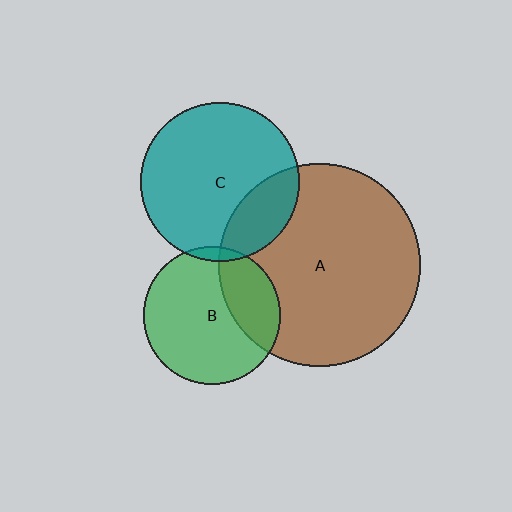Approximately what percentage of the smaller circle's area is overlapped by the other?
Approximately 5%.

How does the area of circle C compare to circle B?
Approximately 1.3 times.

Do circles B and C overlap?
Yes.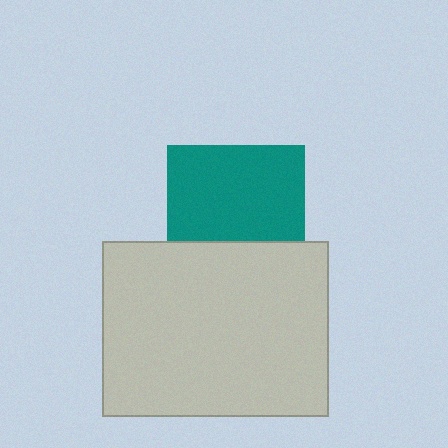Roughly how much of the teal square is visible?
Most of it is visible (roughly 70%).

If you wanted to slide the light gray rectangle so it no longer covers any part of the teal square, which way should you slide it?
Slide it down — that is the most direct way to separate the two shapes.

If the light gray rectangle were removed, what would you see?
You would see the complete teal square.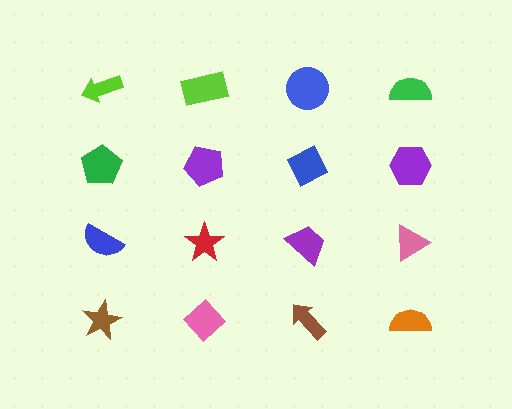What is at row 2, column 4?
A purple hexagon.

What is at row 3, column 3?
A purple trapezoid.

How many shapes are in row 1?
4 shapes.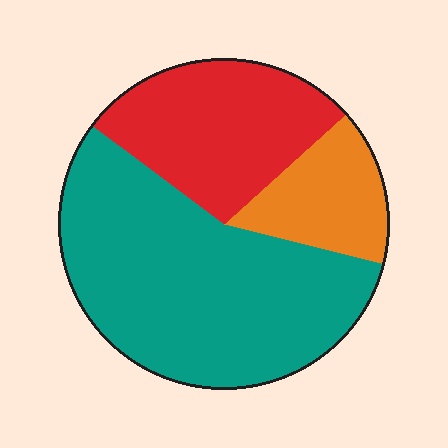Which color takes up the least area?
Orange, at roughly 15%.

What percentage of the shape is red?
Red takes up between a quarter and a half of the shape.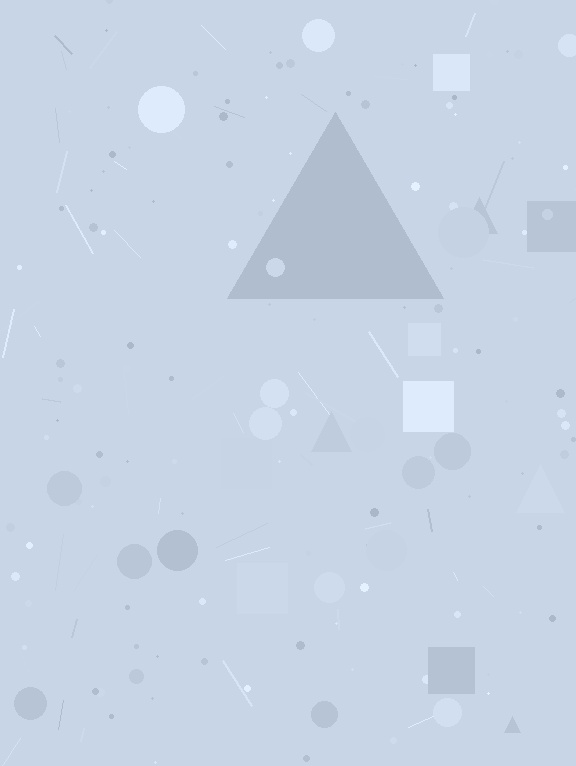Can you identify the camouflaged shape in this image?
The camouflaged shape is a triangle.